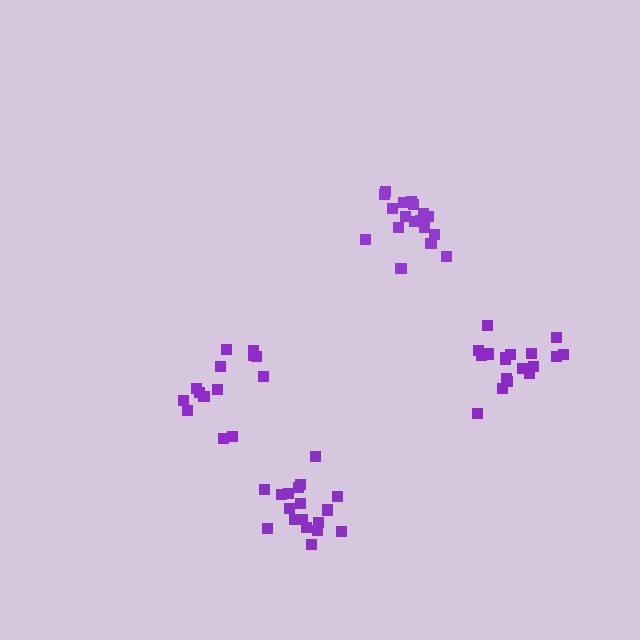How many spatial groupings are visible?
There are 4 spatial groupings.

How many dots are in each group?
Group 1: 14 dots, Group 2: 18 dots, Group 3: 18 dots, Group 4: 18 dots (68 total).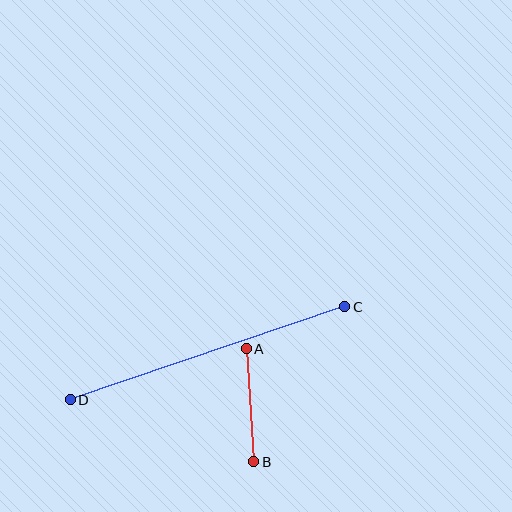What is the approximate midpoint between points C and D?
The midpoint is at approximately (208, 353) pixels.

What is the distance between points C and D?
The distance is approximately 290 pixels.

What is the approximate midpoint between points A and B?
The midpoint is at approximately (250, 405) pixels.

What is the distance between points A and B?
The distance is approximately 113 pixels.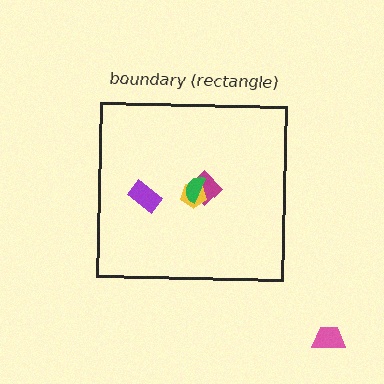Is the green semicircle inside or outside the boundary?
Inside.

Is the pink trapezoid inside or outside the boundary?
Outside.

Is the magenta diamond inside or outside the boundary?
Inside.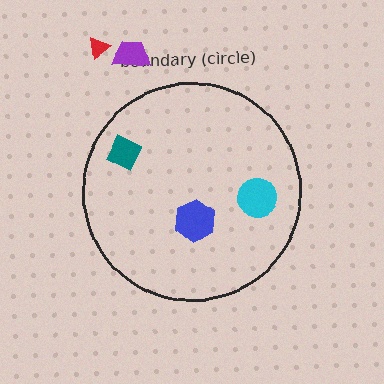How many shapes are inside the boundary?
3 inside, 2 outside.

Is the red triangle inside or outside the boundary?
Outside.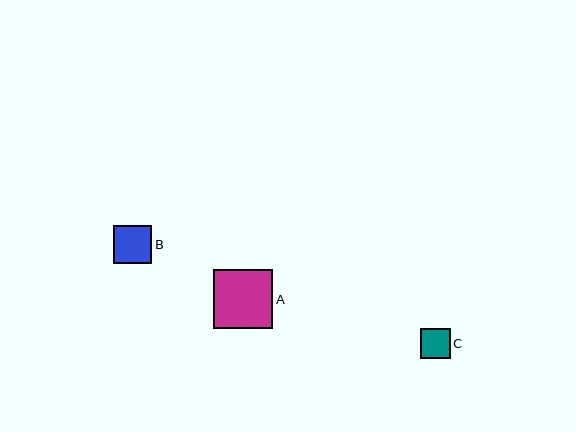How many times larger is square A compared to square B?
Square A is approximately 1.6 times the size of square B.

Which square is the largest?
Square A is the largest with a size of approximately 59 pixels.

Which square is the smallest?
Square C is the smallest with a size of approximately 30 pixels.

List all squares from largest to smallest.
From largest to smallest: A, B, C.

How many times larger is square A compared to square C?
Square A is approximately 2.0 times the size of square C.